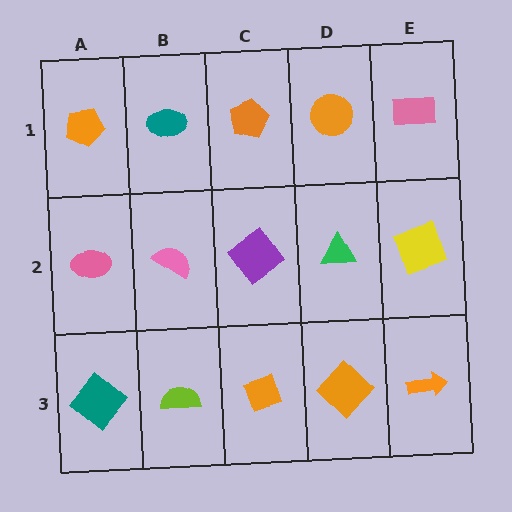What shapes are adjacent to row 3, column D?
A green triangle (row 2, column D), an orange diamond (row 3, column C), an orange arrow (row 3, column E).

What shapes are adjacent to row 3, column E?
A yellow square (row 2, column E), an orange diamond (row 3, column D).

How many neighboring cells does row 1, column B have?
3.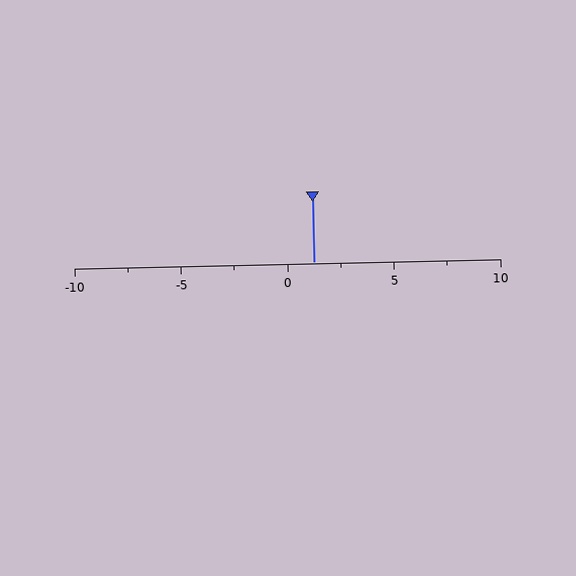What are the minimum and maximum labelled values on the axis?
The axis runs from -10 to 10.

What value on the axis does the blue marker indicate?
The marker indicates approximately 1.2.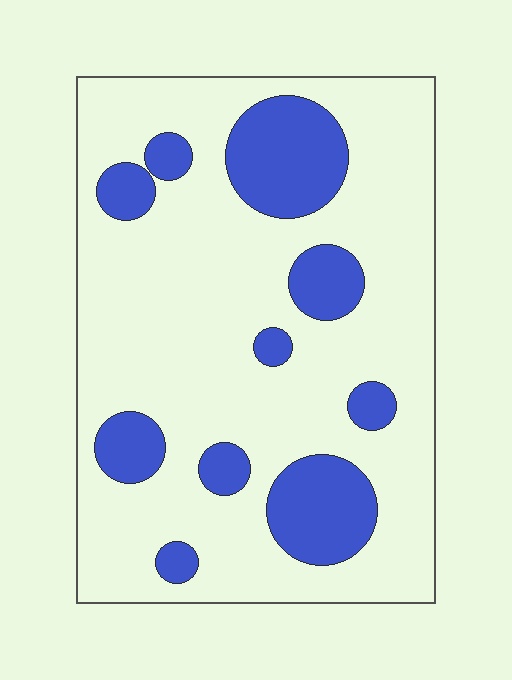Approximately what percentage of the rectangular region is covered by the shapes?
Approximately 20%.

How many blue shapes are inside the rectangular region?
10.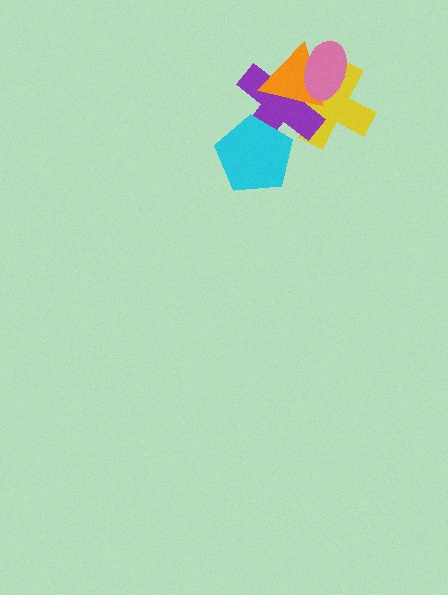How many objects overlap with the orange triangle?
3 objects overlap with the orange triangle.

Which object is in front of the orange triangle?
The pink ellipse is in front of the orange triangle.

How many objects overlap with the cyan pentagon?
1 object overlaps with the cyan pentagon.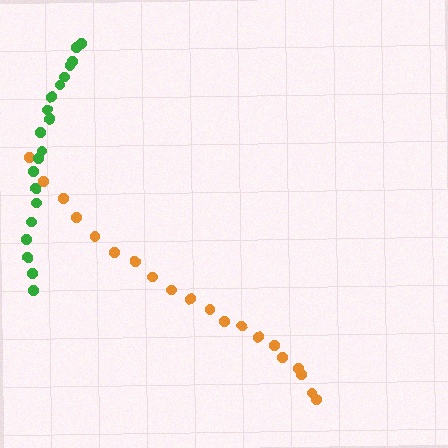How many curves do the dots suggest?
There are 2 distinct paths.